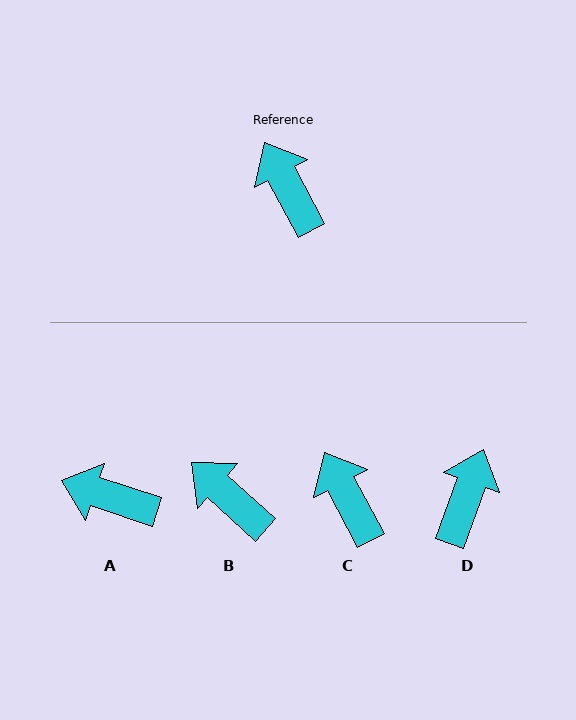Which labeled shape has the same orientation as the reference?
C.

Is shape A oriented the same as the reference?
No, it is off by about 44 degrees.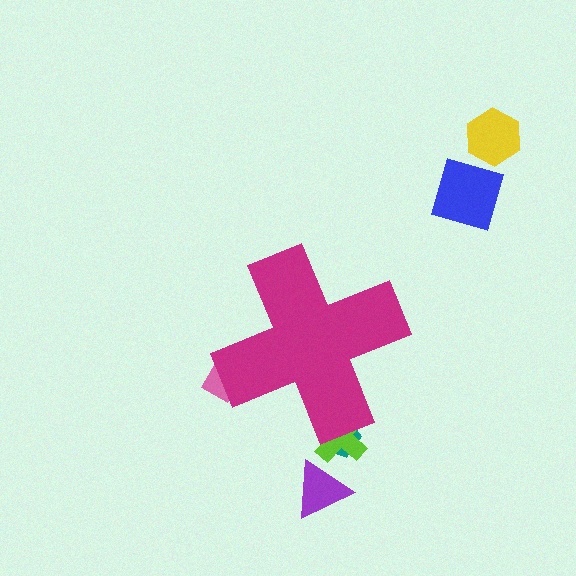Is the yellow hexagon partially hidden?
No, the yellow hexagon is fully visible.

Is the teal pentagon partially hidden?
Yes, the teal pentagon is partially hidden behind the magenta cross.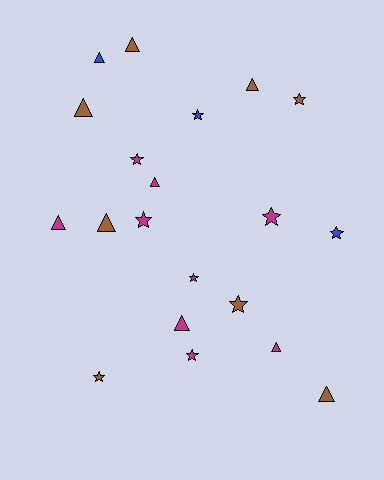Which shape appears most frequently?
Star, with 10 objects.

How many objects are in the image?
There are 20 objects.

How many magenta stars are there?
There are 5 magenta stars.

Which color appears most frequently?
Magenta, with 9 objects.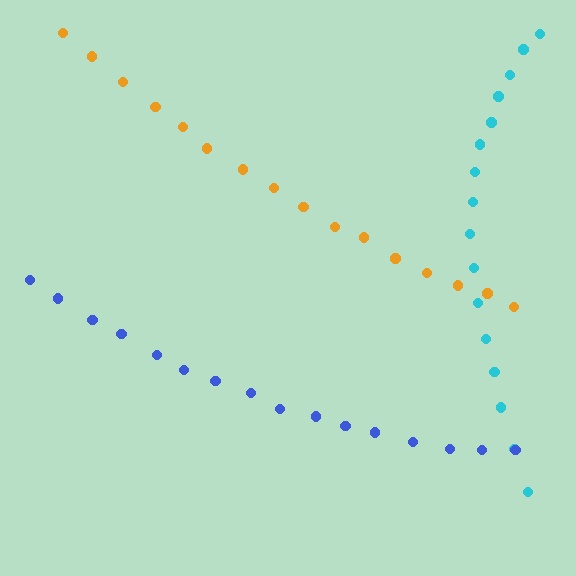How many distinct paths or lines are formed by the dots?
There are 3 distinct paths.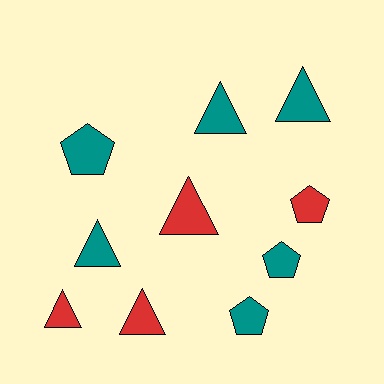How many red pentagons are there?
There is 1 red pentagon.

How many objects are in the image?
There are 10 objects.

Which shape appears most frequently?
Triangle, with 6 objects.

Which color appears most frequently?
Teal, with 6 objects.